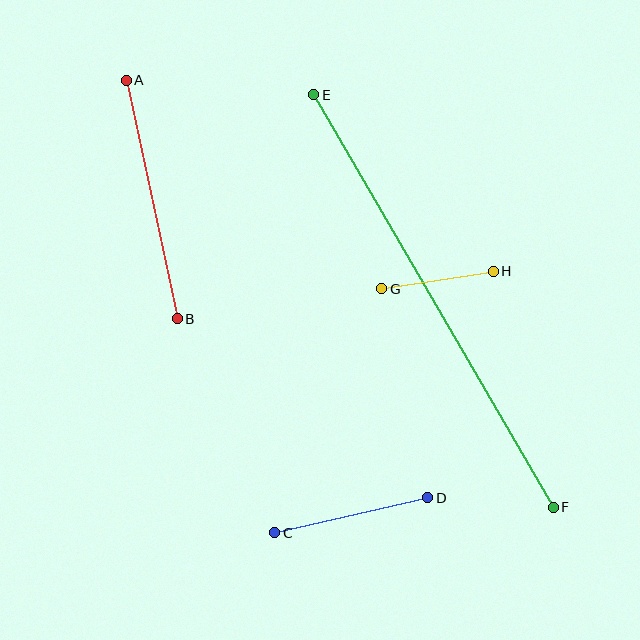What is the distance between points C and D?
The distance is approximately 157 pixels.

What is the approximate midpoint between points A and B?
The midpoint is at approximately (152, 199) pixels.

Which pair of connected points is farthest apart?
Points E and F are farthest apart.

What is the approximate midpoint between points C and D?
The midpoint is at approximately (351, 515) pixels.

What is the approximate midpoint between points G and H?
The midpoint is at approximately (437, 280) pixels.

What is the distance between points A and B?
The distance is approximately 244 pixels.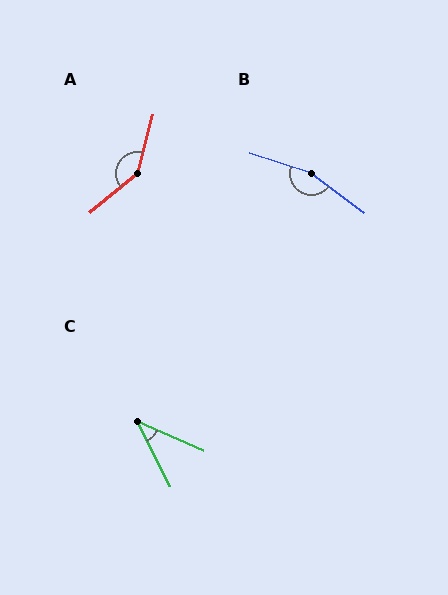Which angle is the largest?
B, at approximately 162 degrees.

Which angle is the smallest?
C, at approximately 39 degrees.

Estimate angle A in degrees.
Approximately 143 degrees.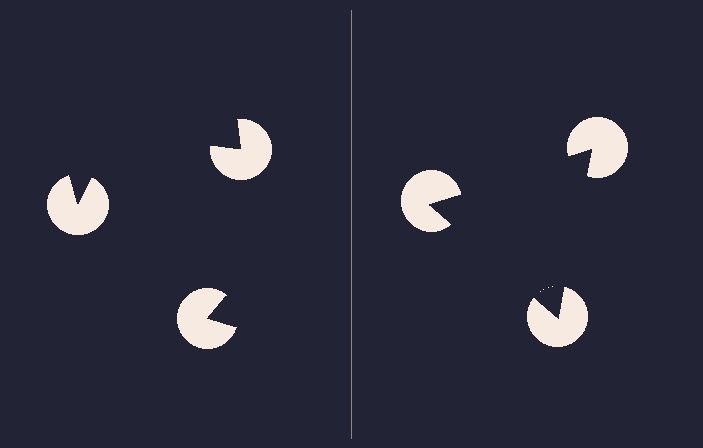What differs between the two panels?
The pac-man discs are positioned identically on both sides; only the wedge orientations differ. On the right they align to a triangle; on the left they are misaligned.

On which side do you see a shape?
An illusory triangle appears on the right side. On the left side the wedge cuts are rotated, so no coherent shape forms.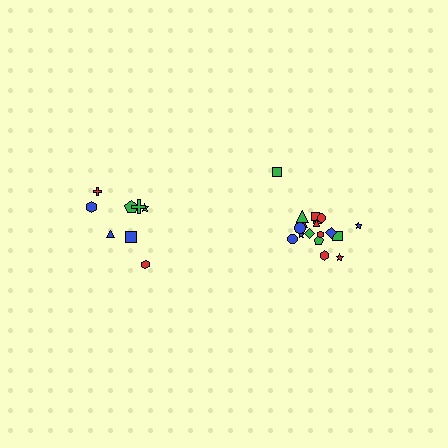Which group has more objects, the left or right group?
The right group.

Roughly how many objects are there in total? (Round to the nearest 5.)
Roughly 25 objects in total.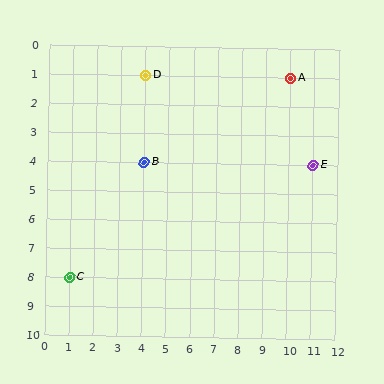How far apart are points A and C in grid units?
Points A and C are 9 columns and 7 rows apart (about 11.4 grid units diagonally).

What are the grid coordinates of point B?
Point B is at grid coordinates (4, 4).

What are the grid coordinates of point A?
Point A is at grid coordinates (10, 1).